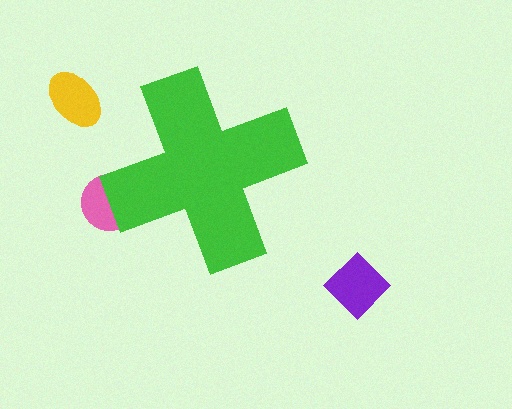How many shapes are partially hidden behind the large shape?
1 shape is partially hidden.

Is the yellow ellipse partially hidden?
No, the yellow ellipse is fully visible.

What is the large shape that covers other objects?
A green cross.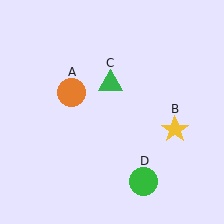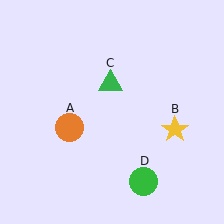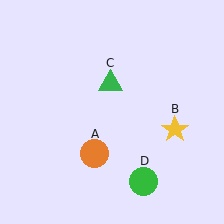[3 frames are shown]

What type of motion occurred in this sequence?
The orange circle (object A) rotated counterclockwise around the center of the scene.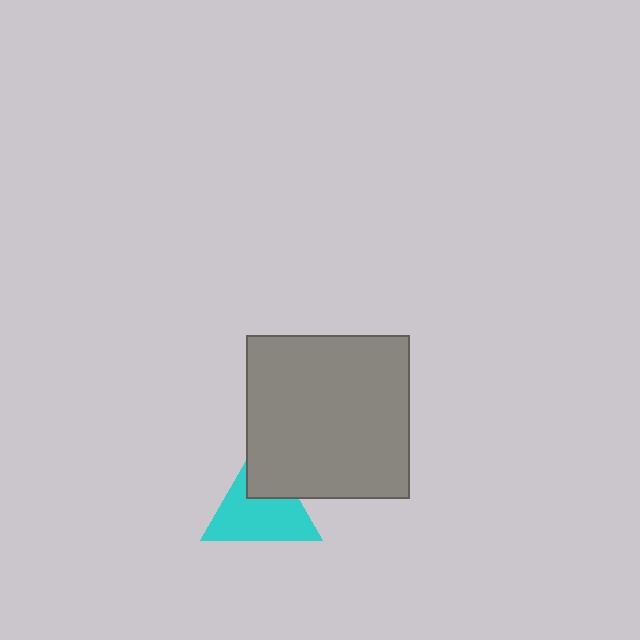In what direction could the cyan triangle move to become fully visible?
The cyan triangle could move toward the lower-left. That would shift it out from behind the gray square entirely.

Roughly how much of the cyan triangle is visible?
Most of it is visible (roughly 69%).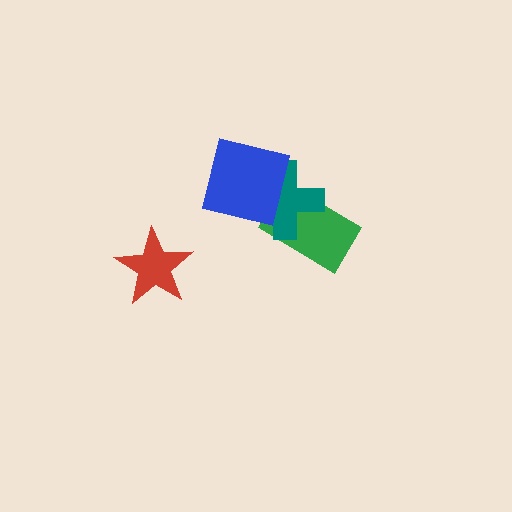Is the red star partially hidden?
No, no other shape covers it.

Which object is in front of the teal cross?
The blue square is in front of the teal cross.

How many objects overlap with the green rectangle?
1 object overlaps with the green rectangle.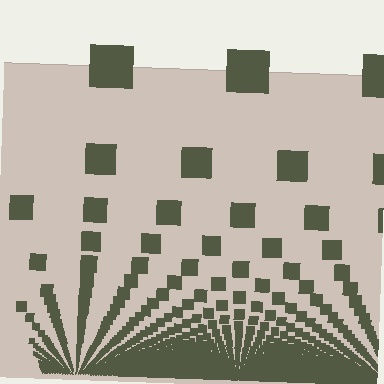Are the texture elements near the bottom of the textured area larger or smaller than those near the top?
Smaller. The gradient is inverted — elements near the bottom are smaller and denser.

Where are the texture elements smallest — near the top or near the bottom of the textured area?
Near the bottom.